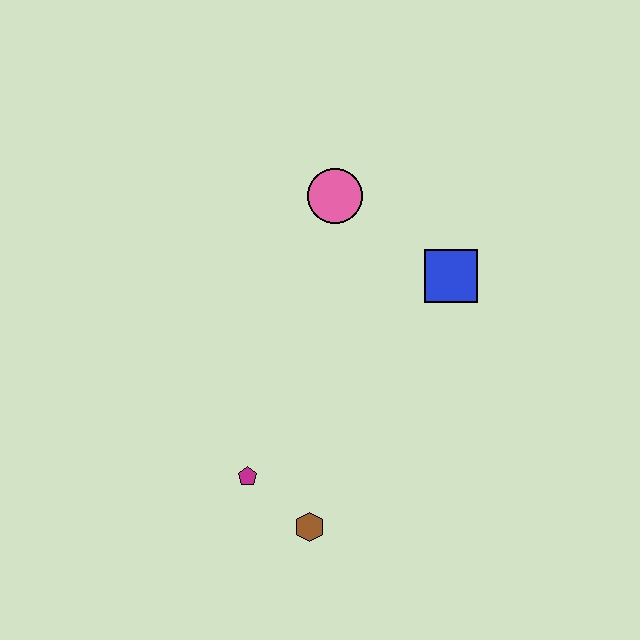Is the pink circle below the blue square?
No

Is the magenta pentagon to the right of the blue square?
No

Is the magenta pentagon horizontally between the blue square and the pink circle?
No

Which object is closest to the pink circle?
The blue square is closest to the pink circle.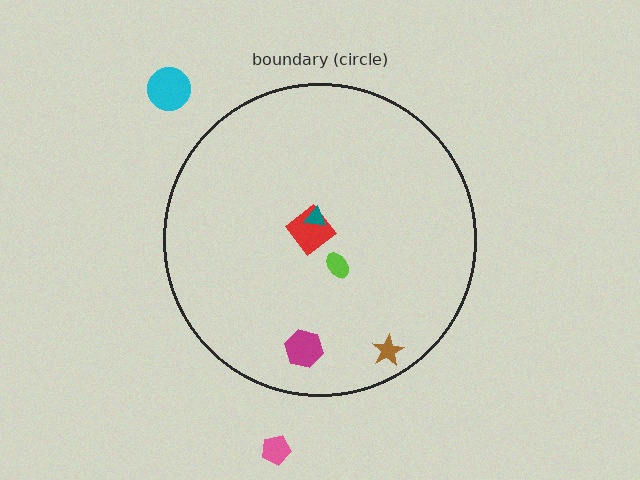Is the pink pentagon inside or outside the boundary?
Outside.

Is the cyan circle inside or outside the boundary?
Outside.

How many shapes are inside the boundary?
5 inside, 2 outside.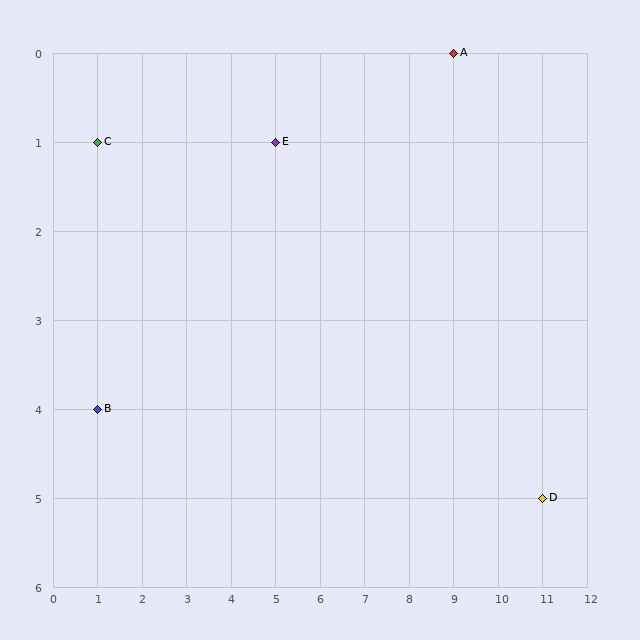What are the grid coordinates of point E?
Point E is at grid coordinates (5, 1).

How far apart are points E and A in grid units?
Points E and A are 4 columns and 1 row apart (about 4.1 grid units diagonally).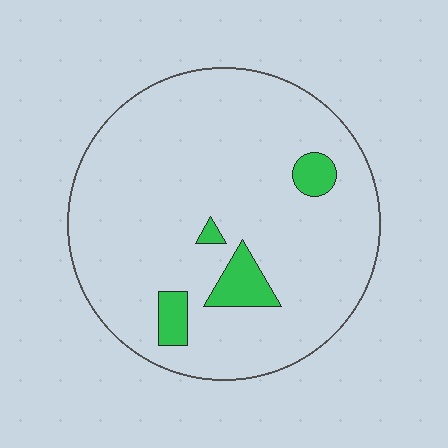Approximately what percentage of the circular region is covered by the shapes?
Approximately 10%.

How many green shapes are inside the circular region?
4.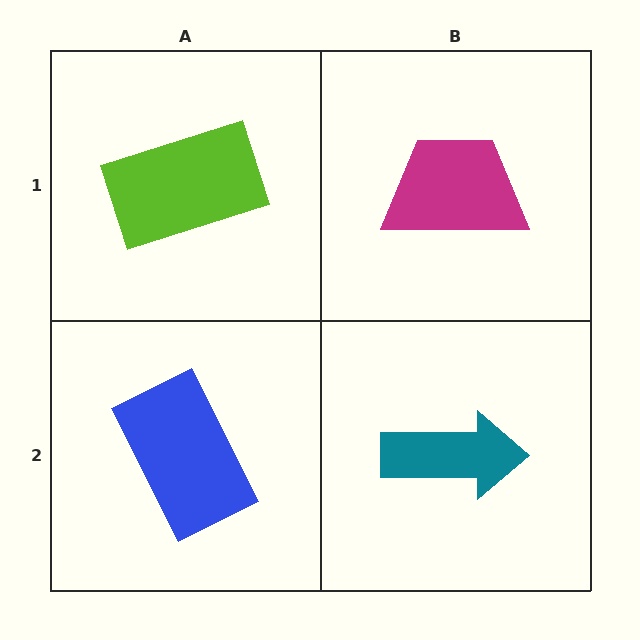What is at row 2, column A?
A blue rectangle.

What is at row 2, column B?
A teal arrow.